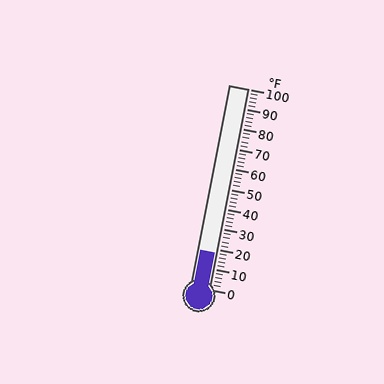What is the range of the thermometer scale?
The thermometer scale ranges from 0°F to 100°F.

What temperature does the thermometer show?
The thermometer shows approximately 18°F.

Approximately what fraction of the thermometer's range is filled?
The thermometer is filled to approximately 20% of its range.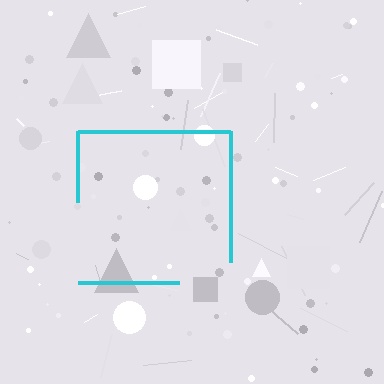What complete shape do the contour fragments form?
The contour fragments form a square.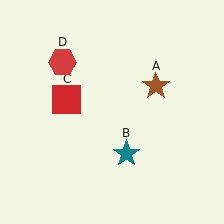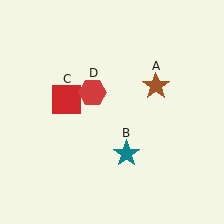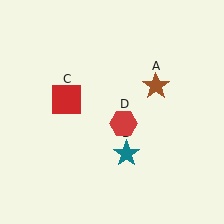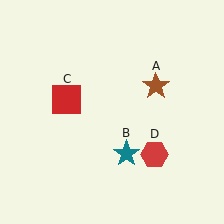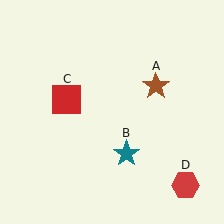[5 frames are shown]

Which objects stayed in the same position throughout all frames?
Brown star (object A) and teal star (object B) and red square (object C) remained stationary.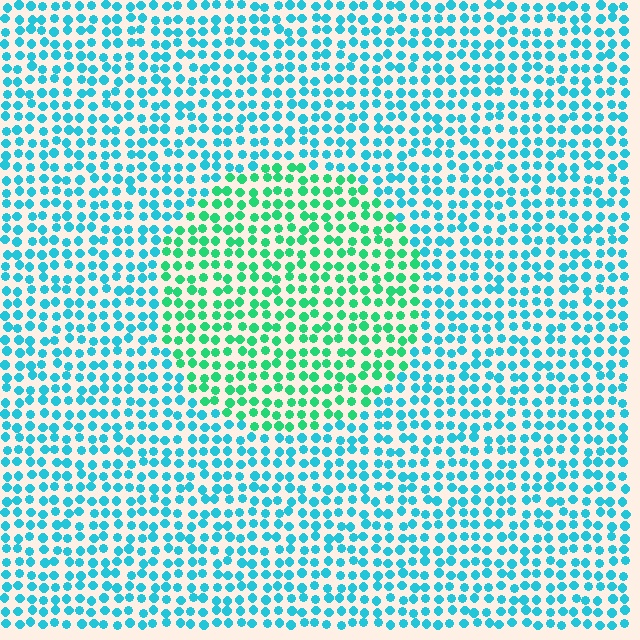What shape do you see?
I see a circle.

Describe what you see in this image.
The image is filled with small cyan elements in a uniform arrangement. A circle-shaped region is visible where the elements are tinted to a slightly different hue, forming a subtle color boundary.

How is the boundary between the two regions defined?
The boundary is defined purely by a slight shift in hue (about 39 degrees). Spacing, size, and orientation are identical on both sides.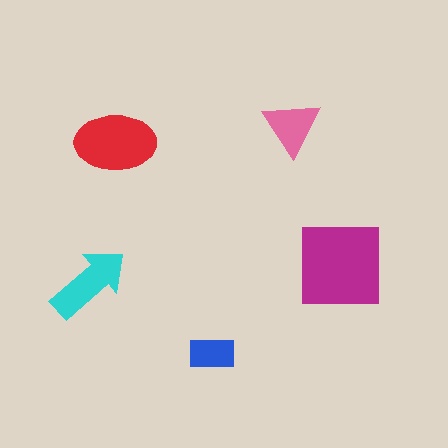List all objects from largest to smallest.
The magenta square, the red ellipse, the cyan arrow, the pink triangle, the blue rectangle.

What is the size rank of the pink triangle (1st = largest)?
4th.